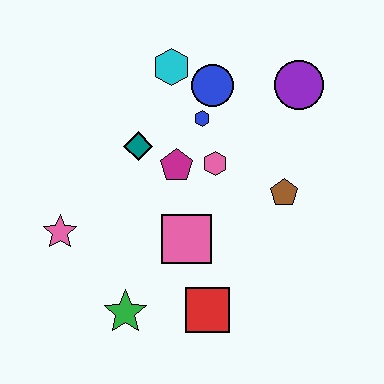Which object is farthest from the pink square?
The purple circle is farthest from the pink square.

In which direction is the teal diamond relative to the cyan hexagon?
The teal diamond is below the cyan hexagon.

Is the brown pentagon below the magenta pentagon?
Yes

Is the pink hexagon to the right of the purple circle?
No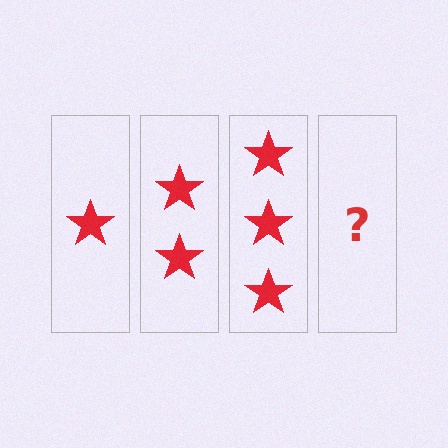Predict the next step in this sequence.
The next step is 4 stars.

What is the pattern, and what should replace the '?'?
The pattern is that each step adds one more star. The '?' should be 4 stars.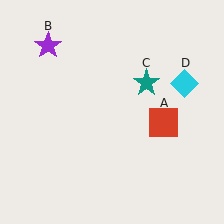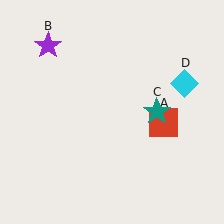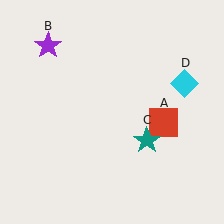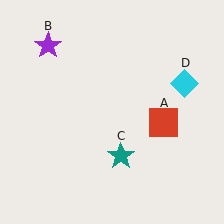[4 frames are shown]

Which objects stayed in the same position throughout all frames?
Red square (object A) and purple star (object B) and cyan diamond (object D) remained stationary.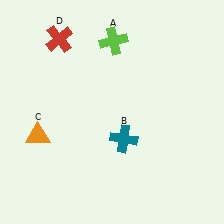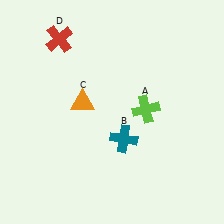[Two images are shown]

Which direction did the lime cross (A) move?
The lime cross (A) moved down.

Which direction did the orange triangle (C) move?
The orange triangle (C) moved right.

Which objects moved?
The objects that moved are: the lime cross (A), the orange triangle (C).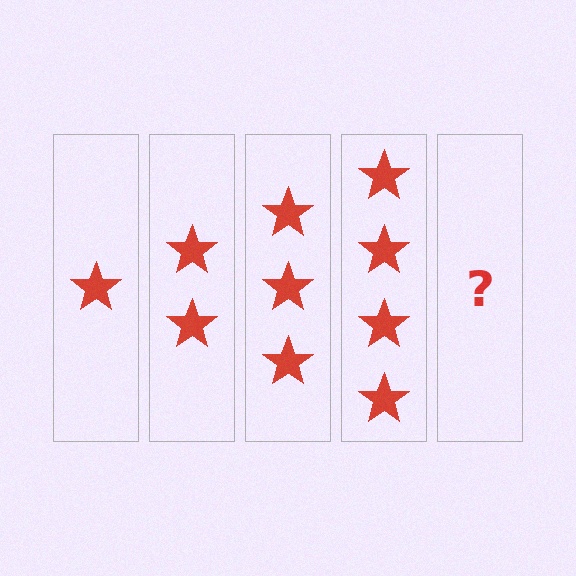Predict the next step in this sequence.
The next step is 5 stars.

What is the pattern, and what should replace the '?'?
The pattern is that each step adds one more star. The '?' should be 5 stars.